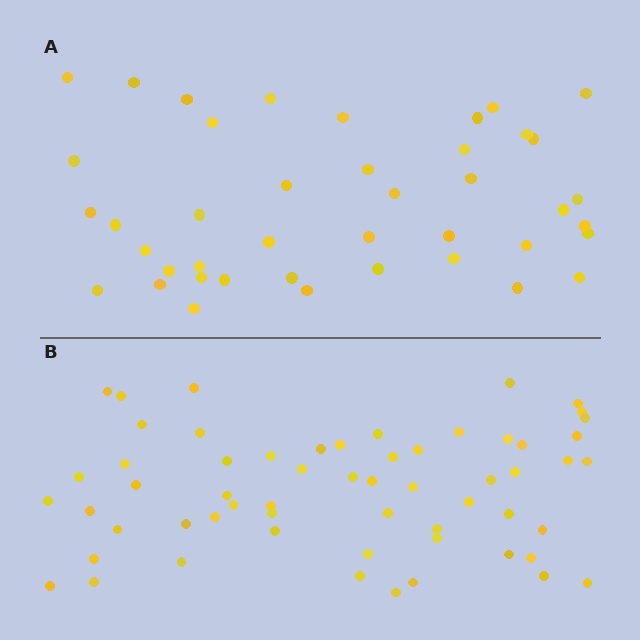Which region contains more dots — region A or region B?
Region B (the bottom region) has more dots.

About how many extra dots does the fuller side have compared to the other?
Region B has approximately 15 more dots than region A.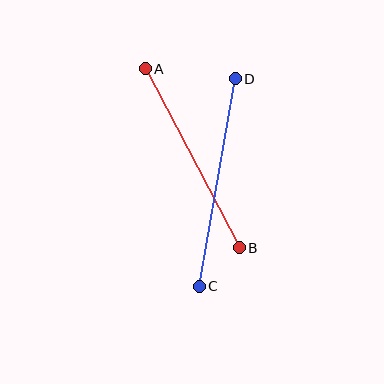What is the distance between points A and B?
The distance is approximately 202 pixels.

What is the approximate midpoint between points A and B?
The midpoint is at approximately (192, 158) pixels.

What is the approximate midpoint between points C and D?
The midpoint is at approximately (217, 183) pixels.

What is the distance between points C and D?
The distance is approximately 211 pixels.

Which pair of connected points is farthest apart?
Points C and D are farthest apart.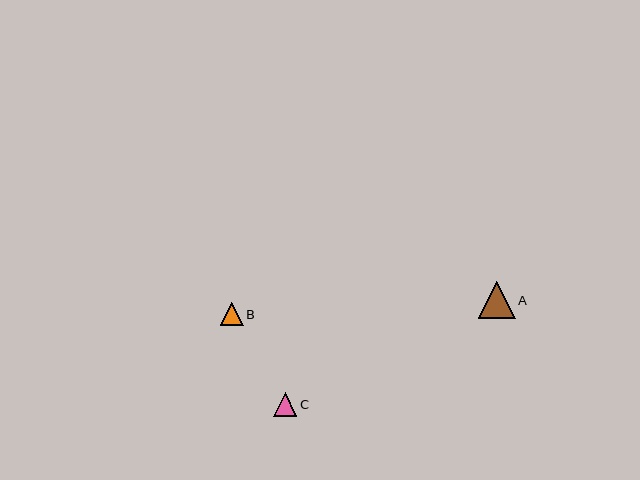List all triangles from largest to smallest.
From largest to smallest: A, C, B.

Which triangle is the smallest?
Triangle B is the smallest with a size of approximately 23 pixels.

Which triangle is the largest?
Triangle A is the largest with a size of approximately 37 pixels.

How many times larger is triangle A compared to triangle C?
Triangle A is approximately 1.6 times the size of triangle C.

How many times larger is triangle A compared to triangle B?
Triangle A is approximately 1.6 times the size of triangle B.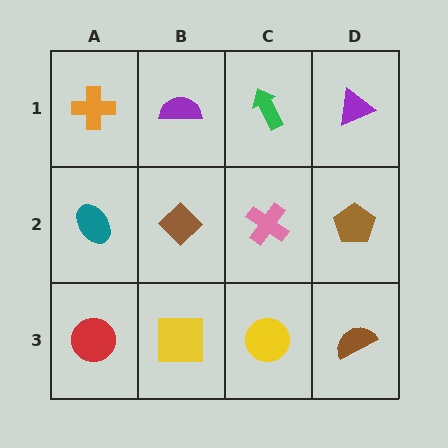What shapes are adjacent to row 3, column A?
A teal ellipse (row 2, column A), a yellow square (row 3, column B).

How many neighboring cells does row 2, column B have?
4.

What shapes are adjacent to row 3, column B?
A brown diamond (row 2, column B), a red circle (row 3, column A), a yellow circle (row 3, column C).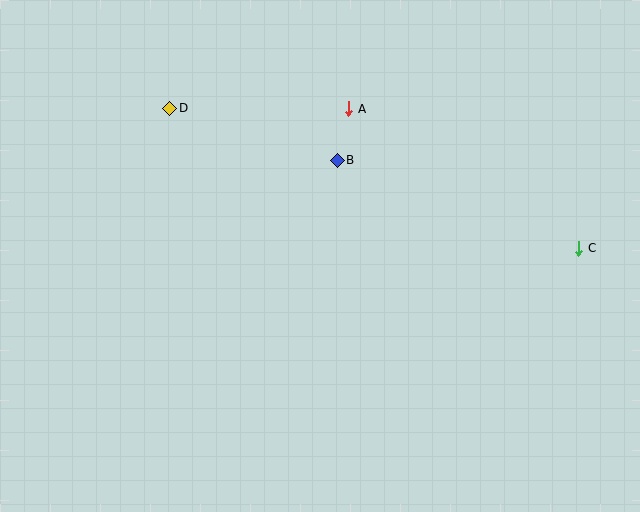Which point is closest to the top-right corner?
Point C is closest to the top-right corner.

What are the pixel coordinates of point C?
Point C is at (579, 248).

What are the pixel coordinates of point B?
Point B is at (337, 160).